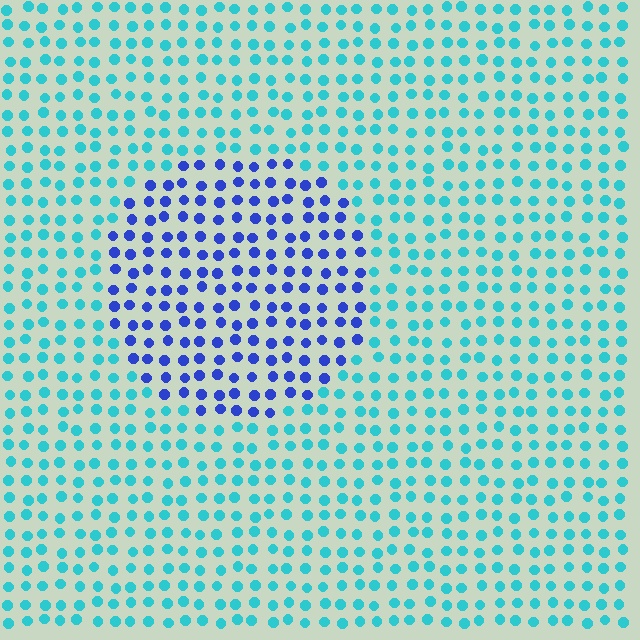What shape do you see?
I see a circle.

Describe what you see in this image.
The image is filled with small cyan elements in a uniform arrangement. A circle-shaped region is visible where the elements are tinted to a slightly different hue, forming a subtle color boundary.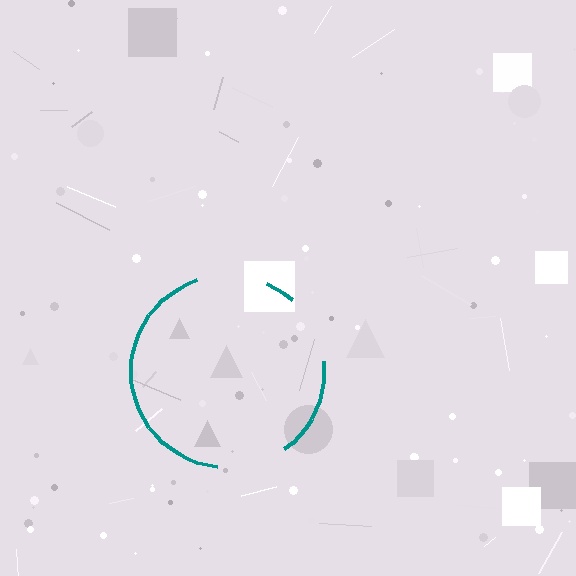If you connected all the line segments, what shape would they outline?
They would outline a circle.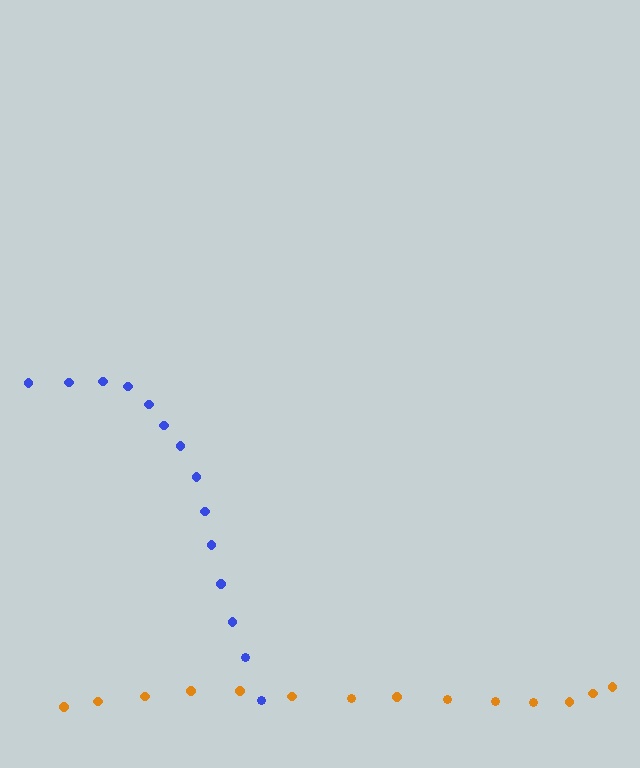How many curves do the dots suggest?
There are 2 distinct paths.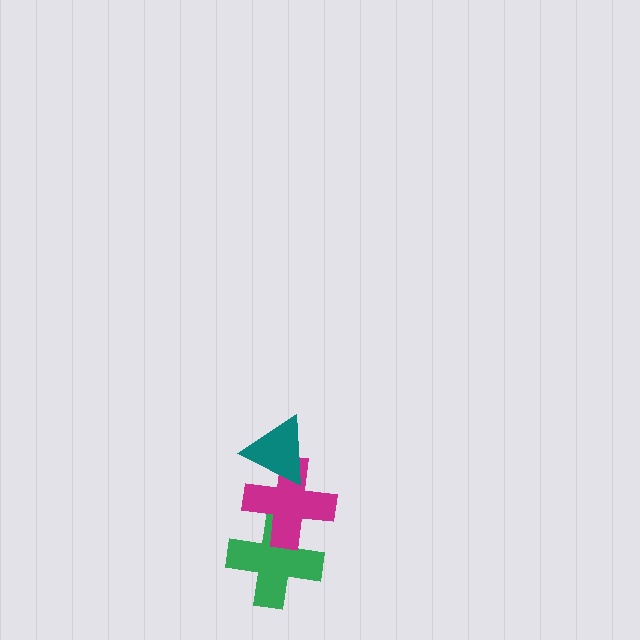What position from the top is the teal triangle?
The teal triangle is 1st from the top.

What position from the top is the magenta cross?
The magenta cross is 2nd from the top.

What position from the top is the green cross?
The green cross is 3rd from the top.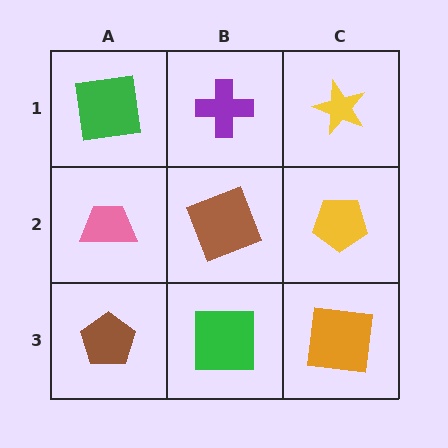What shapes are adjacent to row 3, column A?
A pink trapezoid (row 2, column A), a green square (row 3, column B).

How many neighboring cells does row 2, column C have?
3.